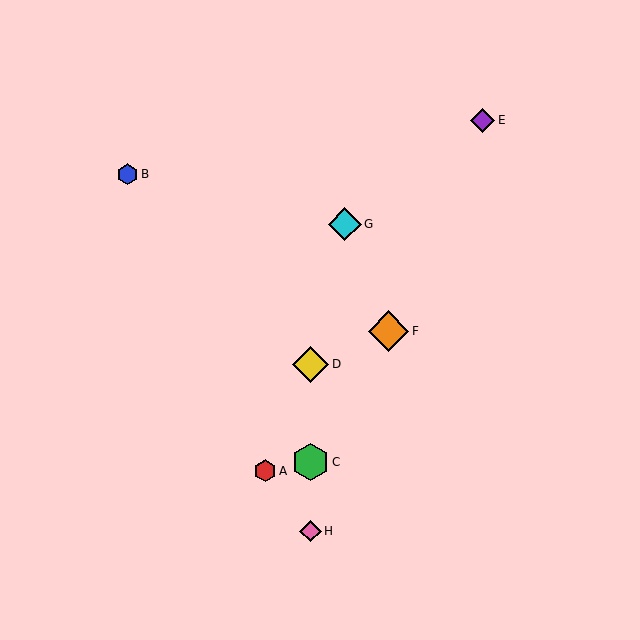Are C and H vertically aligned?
Yes, both are at x≈310.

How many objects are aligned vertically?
3 objects (C, D, H) are aligned vertically.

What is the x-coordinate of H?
Object H is at x≈310.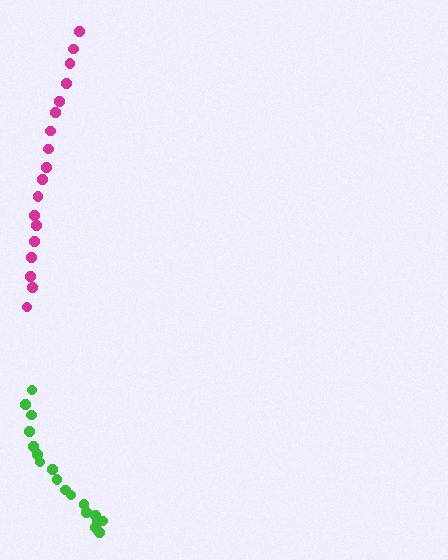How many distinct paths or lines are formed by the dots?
There are 2 distinct paths.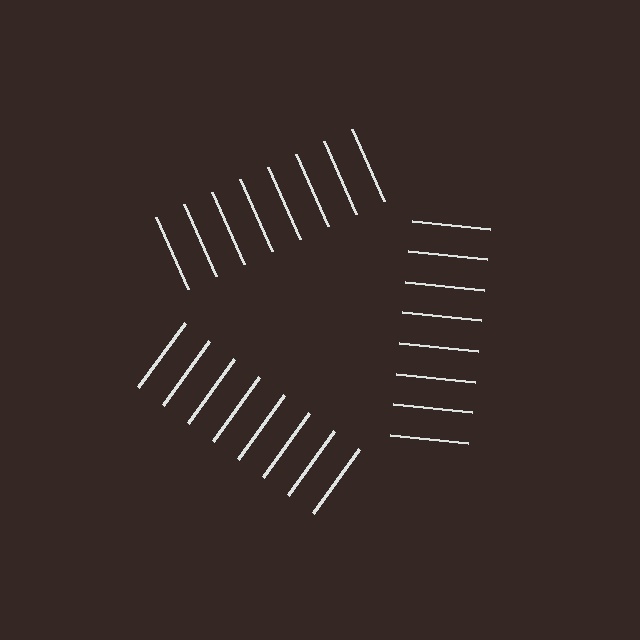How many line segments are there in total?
24 — 8 along each of the 3 edges.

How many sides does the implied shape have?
3 sides — the line-ends trace a triangle.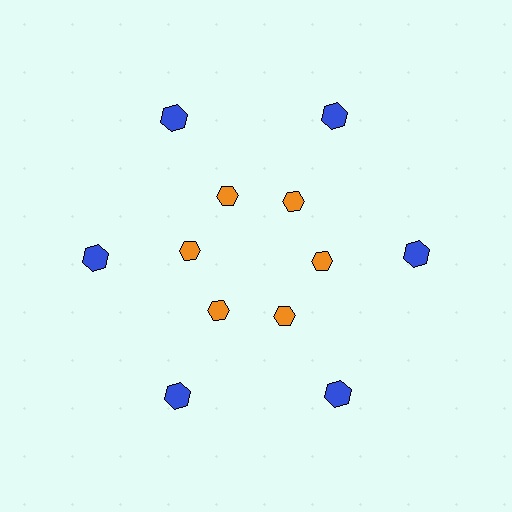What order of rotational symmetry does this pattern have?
This pattern has 6-fold rotational symmetry.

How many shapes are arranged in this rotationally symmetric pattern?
There are 12 shapes, arranged in 6 groups of 2.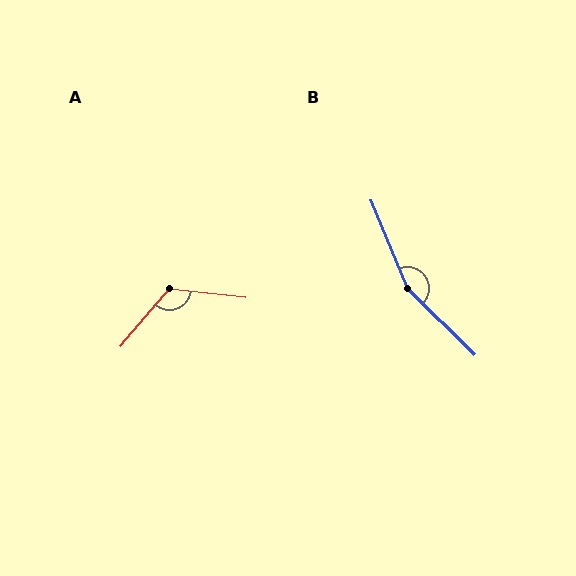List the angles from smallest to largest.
A (124°), B (157°).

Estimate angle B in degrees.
Approximately 157 degrees.